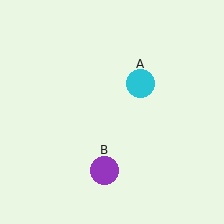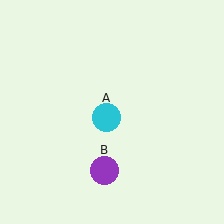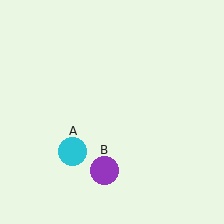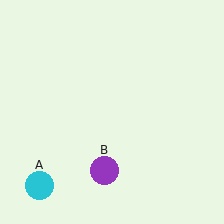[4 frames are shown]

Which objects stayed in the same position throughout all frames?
Purple circle (object B) remained stationary.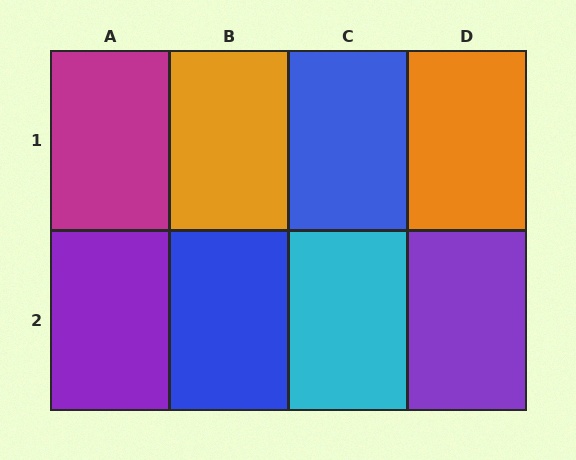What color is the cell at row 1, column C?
Blue.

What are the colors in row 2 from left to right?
Purple, blue, cyan, purple.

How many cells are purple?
2 cells are purple.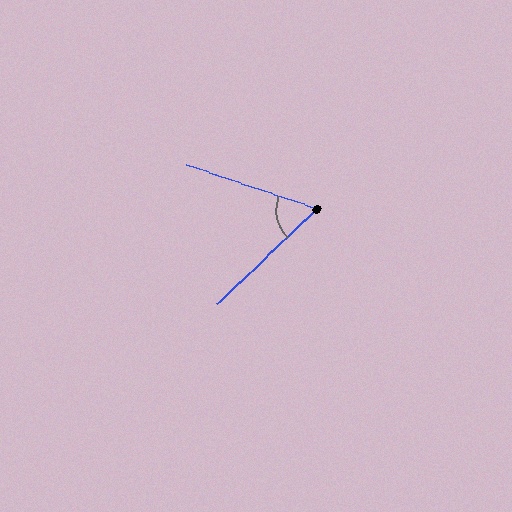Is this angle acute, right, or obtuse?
It is acute.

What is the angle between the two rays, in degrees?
Approximately 62 degrees.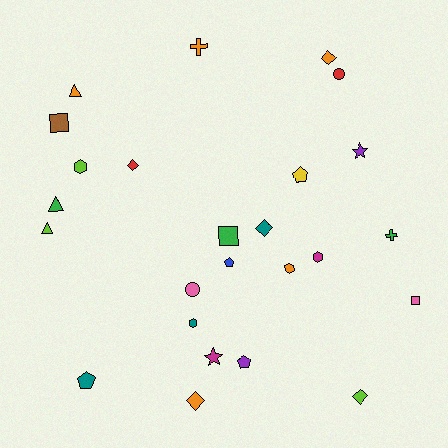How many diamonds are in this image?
There are 5 diamonds.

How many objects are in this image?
There are 25 objects.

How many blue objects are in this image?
There is 1 blue object.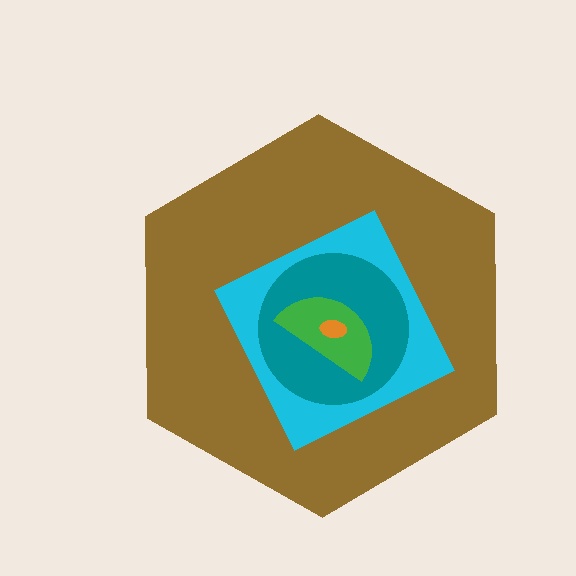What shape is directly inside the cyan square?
The teal circle.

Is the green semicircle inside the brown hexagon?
Yes.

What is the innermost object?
The orange ellipse.